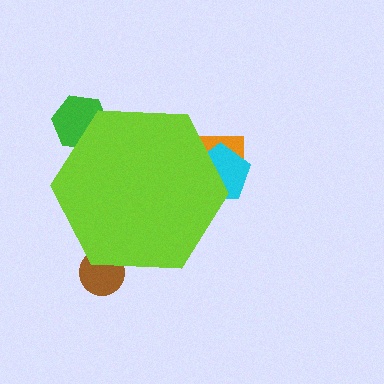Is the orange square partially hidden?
Yes, the orange square is partially hidden behind the lime hexagon.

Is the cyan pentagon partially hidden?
Yes, the cyan pentagon is partially hidden behind the lime hexagon.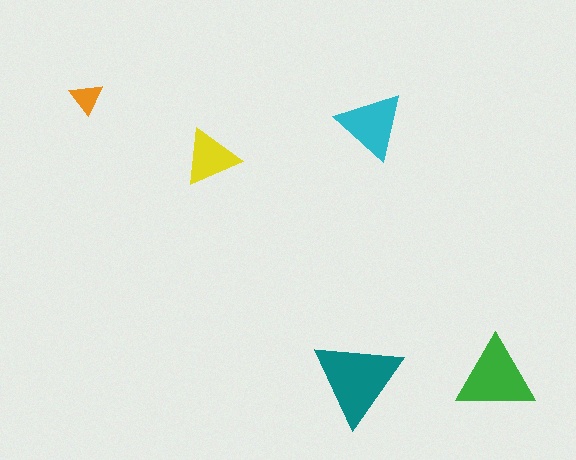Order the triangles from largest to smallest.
the teal one, the green one, the cyan one, the yellow one, the orange one.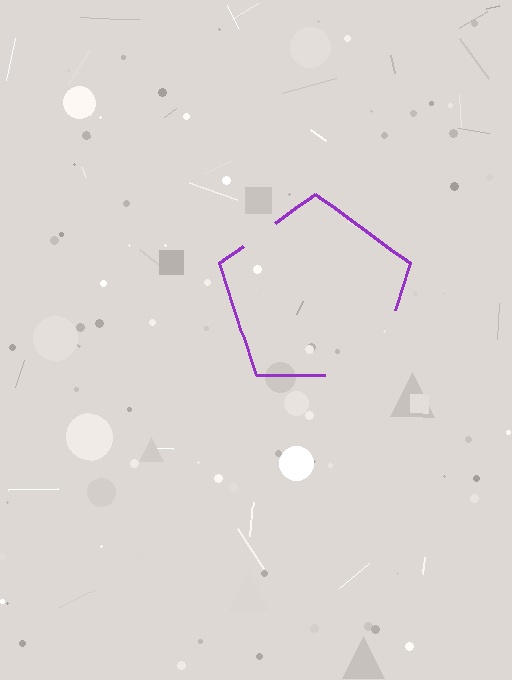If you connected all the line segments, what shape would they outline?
They would outline a pentagon.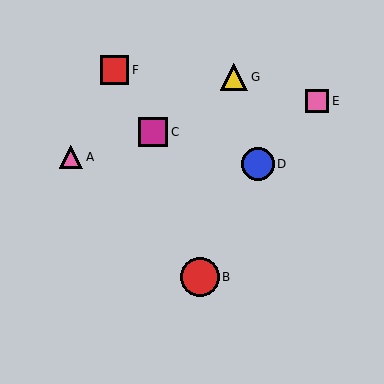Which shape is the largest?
The red circle (labeled B) is the largest.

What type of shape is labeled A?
Shape A is a pink triangle.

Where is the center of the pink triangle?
The center of the pink triangle is at (71, 157).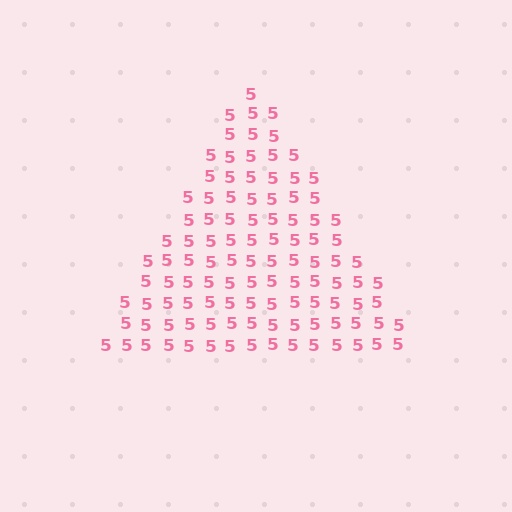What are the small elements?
The small elements are digit 5's.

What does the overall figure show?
The overall figure shows a triangle.